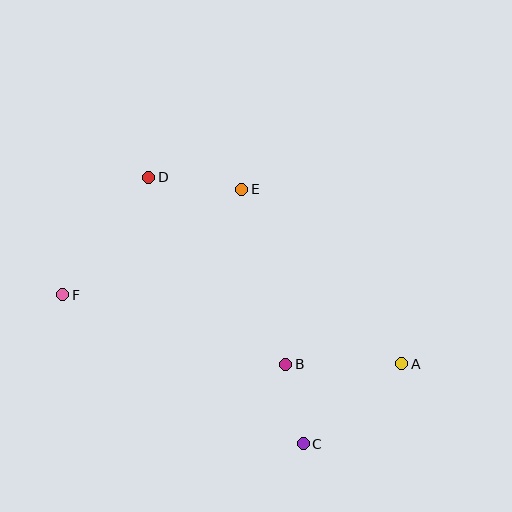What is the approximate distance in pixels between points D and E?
The distance between D and E is approximately 94 pixels.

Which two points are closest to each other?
Points B and C are closest to each other.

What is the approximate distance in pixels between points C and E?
The distance between C and E is approximately 262 pixels.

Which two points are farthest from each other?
Points A and F are farthest from each other.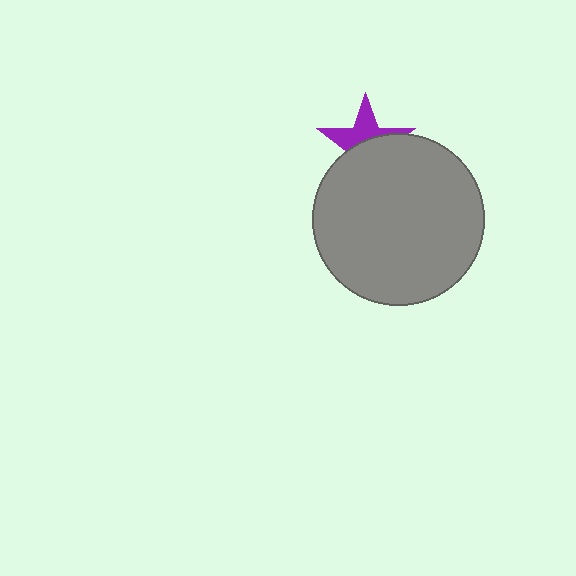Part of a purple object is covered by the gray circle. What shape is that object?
It is a star.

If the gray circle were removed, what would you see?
You would see the complete purple star.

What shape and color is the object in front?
The object in front is a gray circle.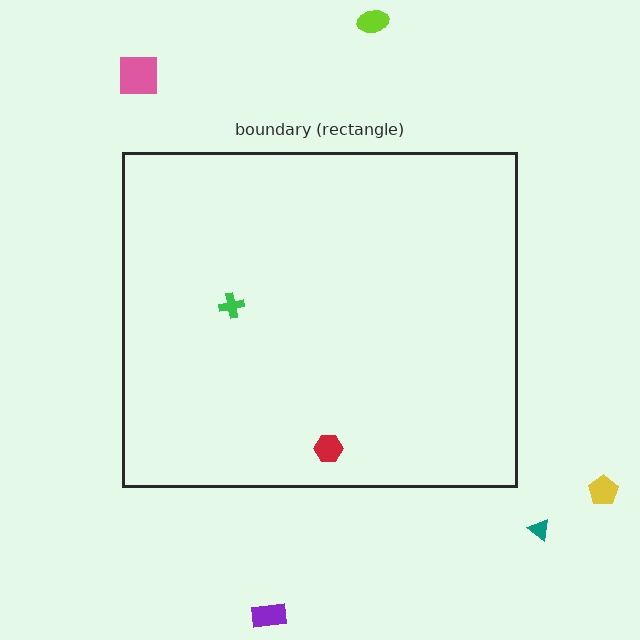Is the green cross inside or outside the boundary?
Inside.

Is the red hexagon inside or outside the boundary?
Inside.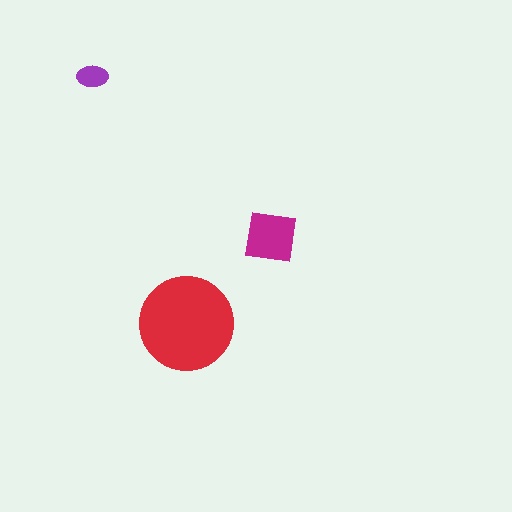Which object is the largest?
The red circle.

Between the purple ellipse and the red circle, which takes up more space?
The red circle.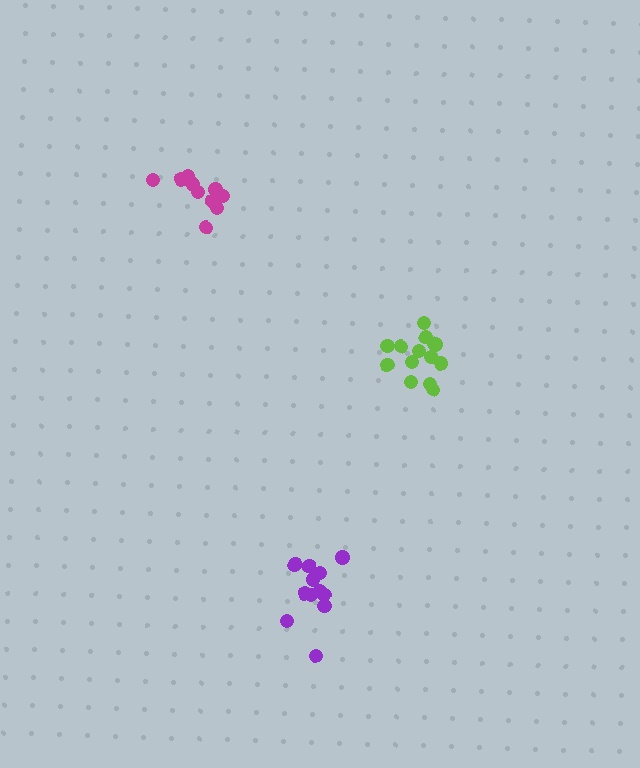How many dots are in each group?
Group 1: 12 dots, Group 2: 14 dots, Group 3: 11 dots (37 total).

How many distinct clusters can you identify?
There are 3 distinct clusters.